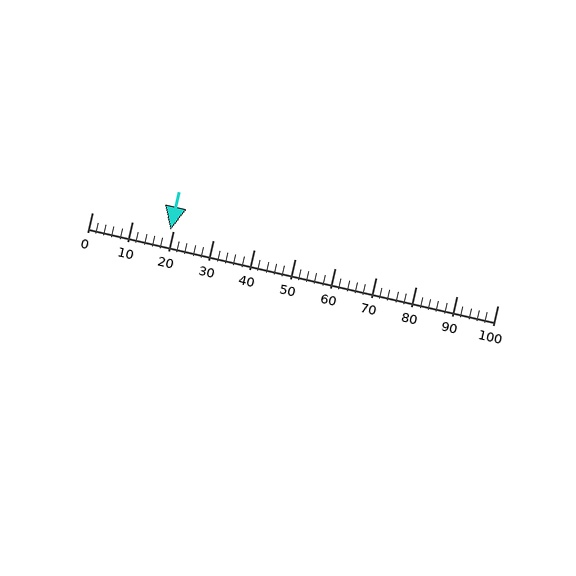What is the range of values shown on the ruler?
The ruler shows values from 0 to 100.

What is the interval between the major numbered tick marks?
The major tick marks are spaced 10 units apart.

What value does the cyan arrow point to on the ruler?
The cyan arrow points to approximately 19.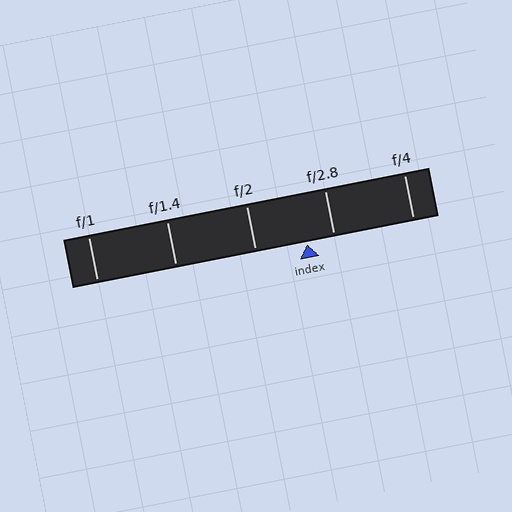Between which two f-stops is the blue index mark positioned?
The index mark is between f/2 and f/2.8.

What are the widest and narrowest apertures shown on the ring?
The widest aperture shown is f/1 and the narrowest is f/4.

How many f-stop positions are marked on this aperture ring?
There are 5 f-stop positions marked.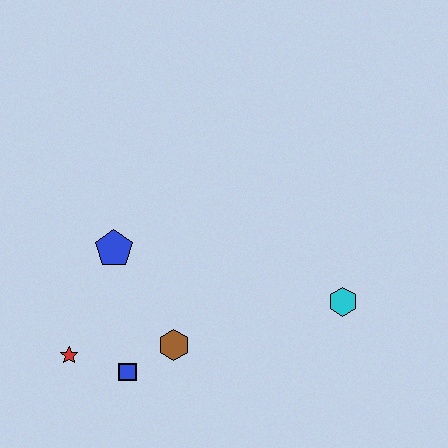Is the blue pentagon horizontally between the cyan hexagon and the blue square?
No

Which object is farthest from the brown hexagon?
The cyan hexagon is farthest from the brown hexagon.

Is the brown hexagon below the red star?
No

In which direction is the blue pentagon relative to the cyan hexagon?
The blue pentagon is to the left of the cyan hexagon.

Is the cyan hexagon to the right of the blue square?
Yes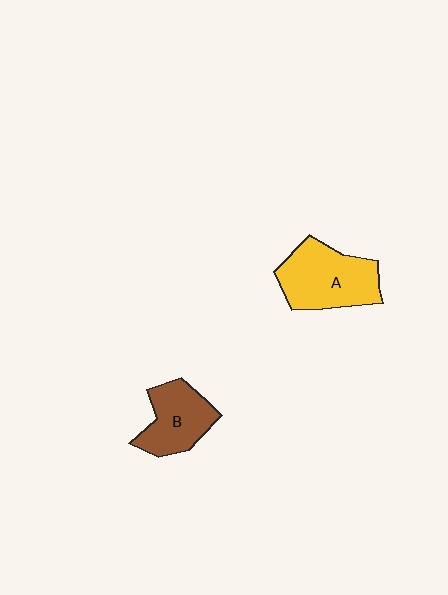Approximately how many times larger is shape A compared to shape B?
Approximately 1.3 times.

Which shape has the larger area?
Shape A (yellow).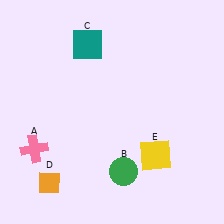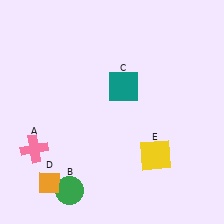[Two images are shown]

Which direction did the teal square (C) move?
The teal square (C) moved down.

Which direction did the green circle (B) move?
The green circle (B) moved left.